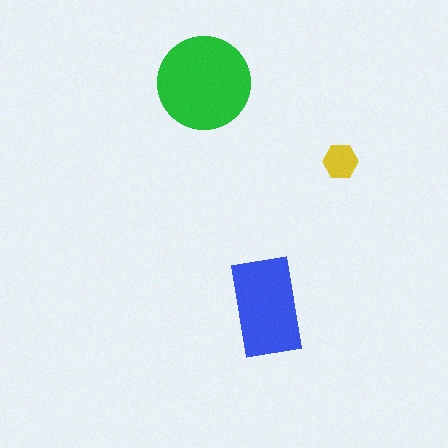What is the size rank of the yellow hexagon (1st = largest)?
3rd.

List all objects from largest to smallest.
The green circle, the blue rectangle, the yellow hexagon.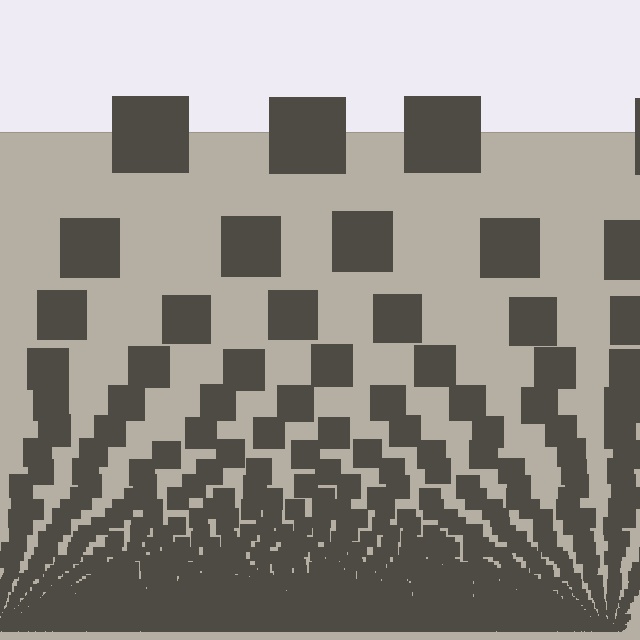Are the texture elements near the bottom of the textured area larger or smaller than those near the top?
Smaller. The gradient is inverted — elements near the bottom are smaller and denser.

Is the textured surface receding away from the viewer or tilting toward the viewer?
The surface appears to tilt toward the viewer. Texture elements get larger and sparser toward the top.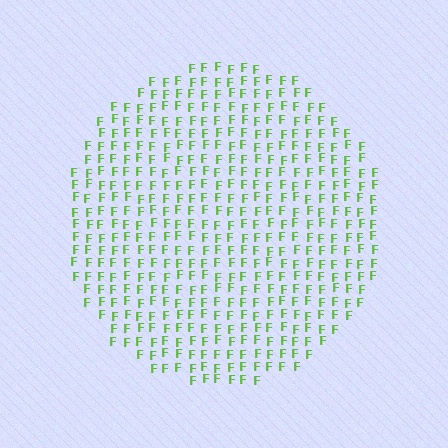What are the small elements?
The small elements are letter F's.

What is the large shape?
The large shape is a circle.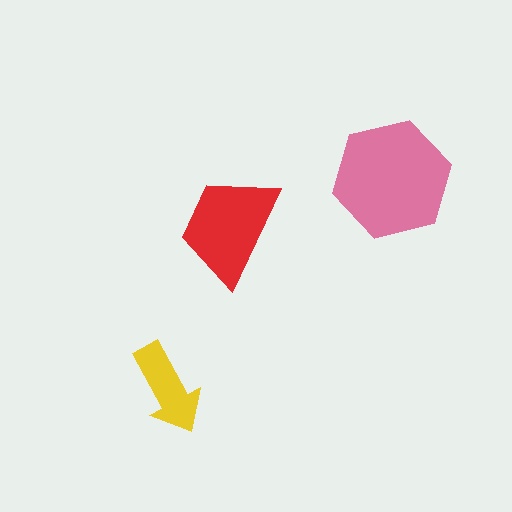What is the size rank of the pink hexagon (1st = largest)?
1st.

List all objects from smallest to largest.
The yellow arrow, the red trapezoid, the pink hexagon.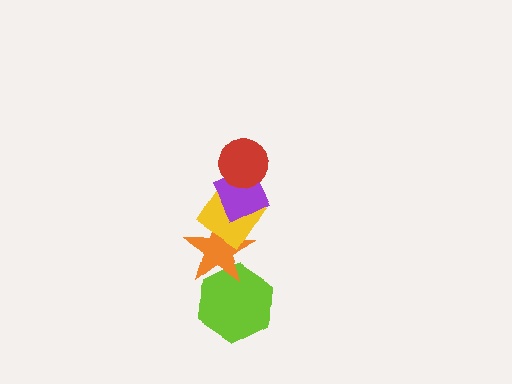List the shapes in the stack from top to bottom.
From top to bottom: the red circle, the purple diamond, the yellow diamond, the orange star, the lime hexagon.